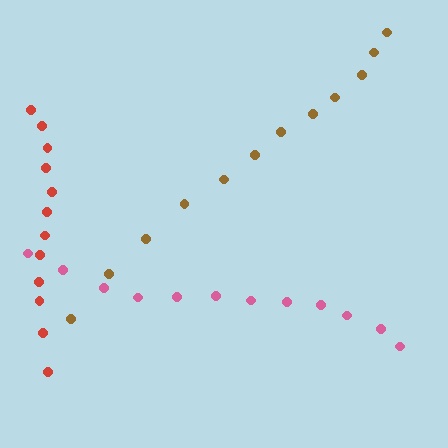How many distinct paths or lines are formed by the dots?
There are 3 distinct paths.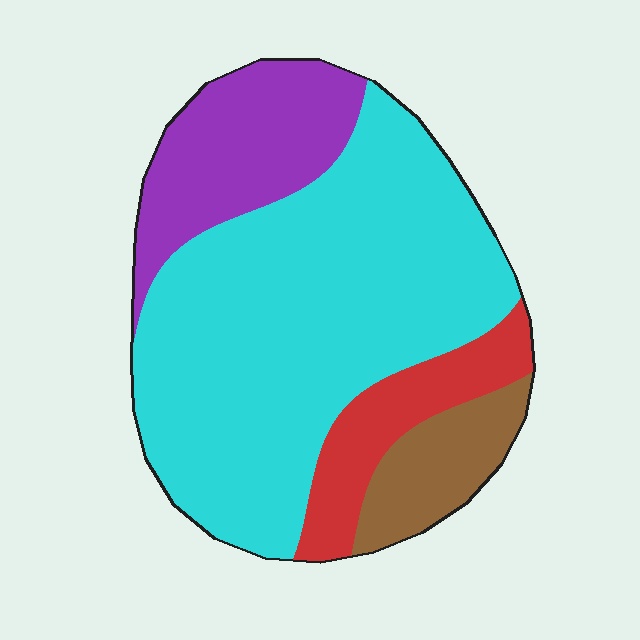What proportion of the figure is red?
Red covers roughly 10% of the figure.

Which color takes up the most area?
Cyan, at roughly 60%.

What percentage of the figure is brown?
Brown covers around 10% of the figure.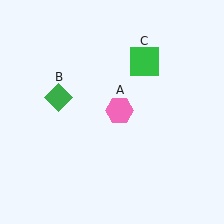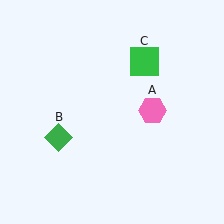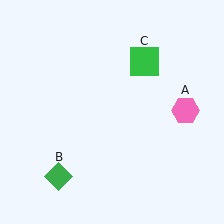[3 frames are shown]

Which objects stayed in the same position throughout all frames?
Green square (object C) remained stationary.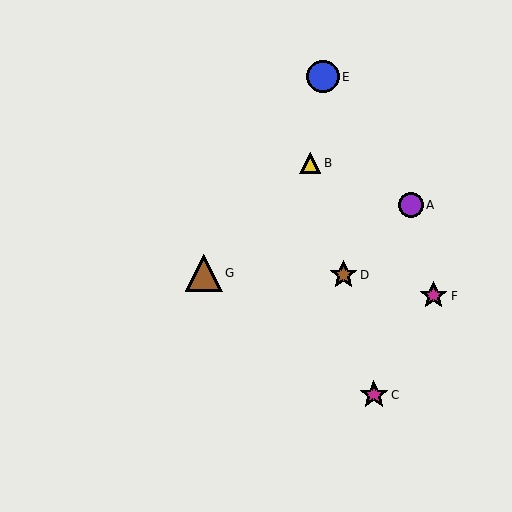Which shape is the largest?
The brown triangle (labeled G) is the largest.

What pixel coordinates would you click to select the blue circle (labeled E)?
Click at (323, 77) to select the blue circle E.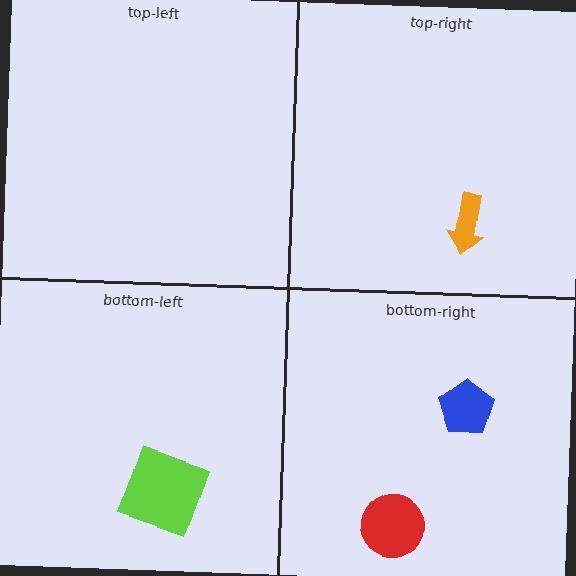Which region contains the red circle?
The bottom-right region.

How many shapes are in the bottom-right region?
2.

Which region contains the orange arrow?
The top-right region.